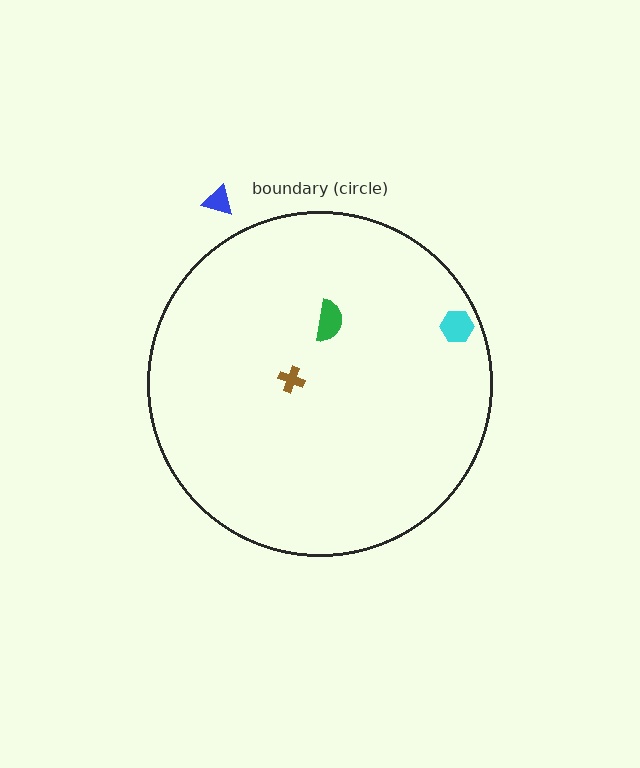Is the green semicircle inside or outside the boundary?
Inside.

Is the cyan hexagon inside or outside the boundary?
Inside.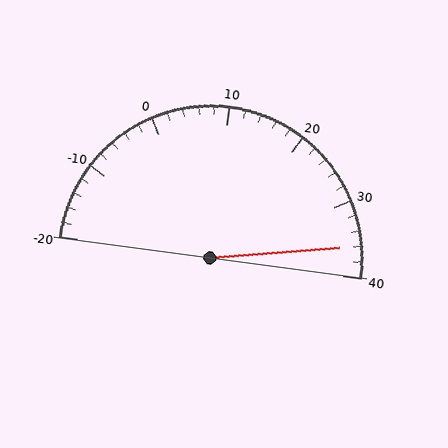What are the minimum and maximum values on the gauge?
The gauge ranges from -20 to 40.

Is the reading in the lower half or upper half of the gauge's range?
The reading is in the upper half of the range (-20 to 40).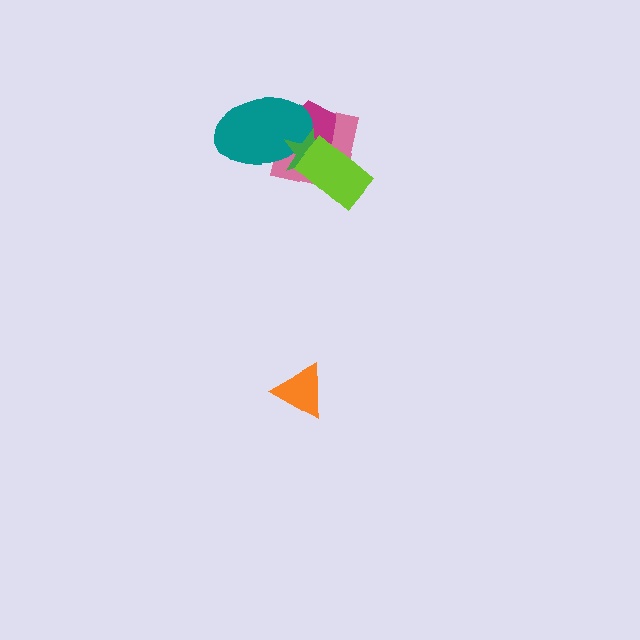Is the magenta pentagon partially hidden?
Yes, it is partially covered by another shape.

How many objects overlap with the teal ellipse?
3 objects overlap with the teal ellipse.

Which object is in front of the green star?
The lime rectangle is in front of the green star.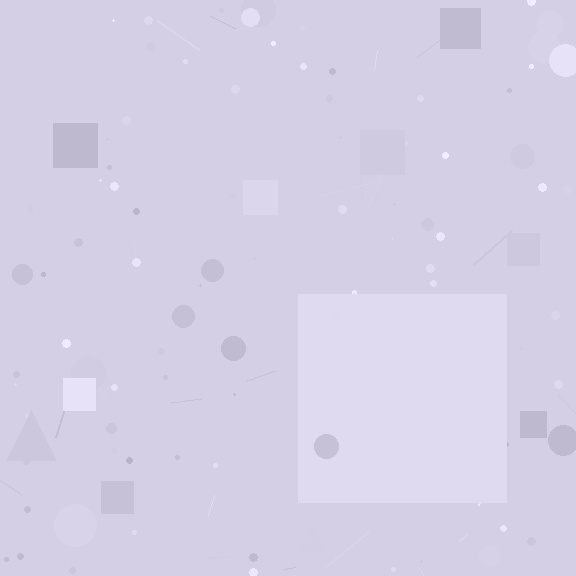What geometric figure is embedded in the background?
A square is embedded in the background.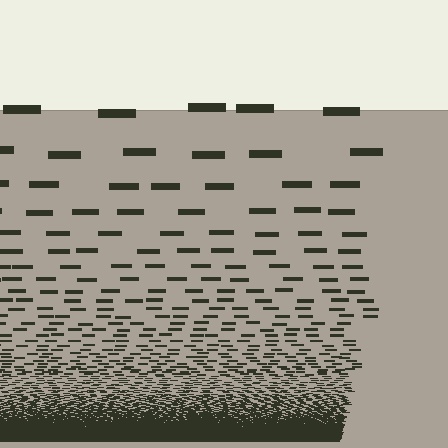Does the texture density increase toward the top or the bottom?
Density increases toward the bottom.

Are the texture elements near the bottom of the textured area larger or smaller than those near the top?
Smaller. The gradient is inverted — elements near the bottom are smaller and denser.